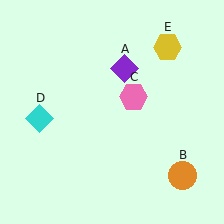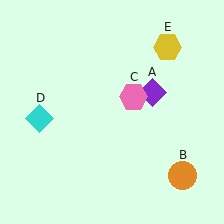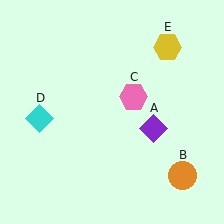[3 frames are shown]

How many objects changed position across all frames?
1 object changed position: purple diamond (object A).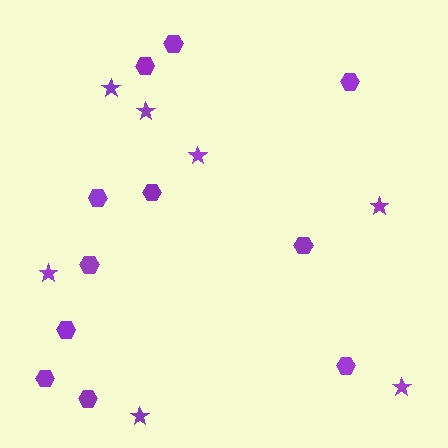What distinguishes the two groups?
There are 2 groups: one group of hexagons (11) and one group of stars (7).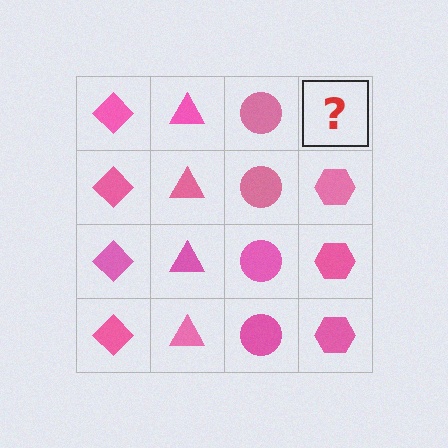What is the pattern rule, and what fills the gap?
The rule is that each column has a consistent shape. The gap should be filled with a pink hexagon.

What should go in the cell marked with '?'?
The missing cell should contain a pink hexagon.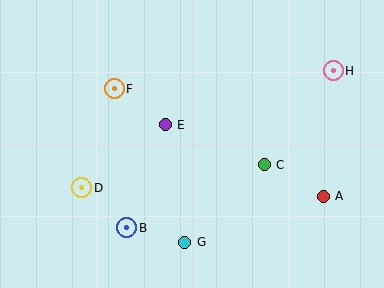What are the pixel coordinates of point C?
Point C is at (264, 165).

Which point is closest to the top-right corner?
Point H is closest to the top-right corner.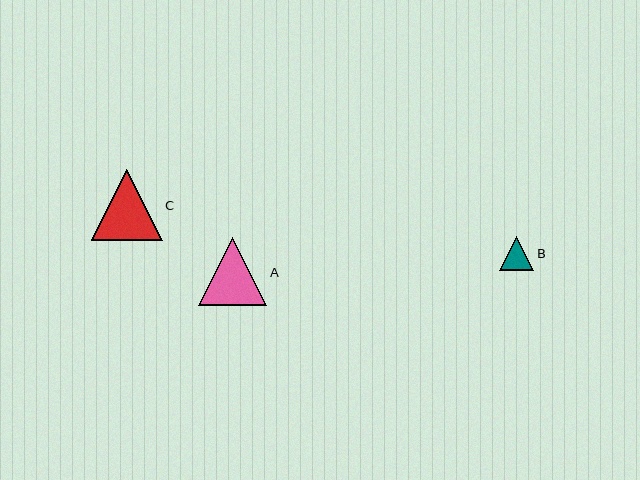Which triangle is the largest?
Triangle C is the largest with a size of approximately 71 pixels.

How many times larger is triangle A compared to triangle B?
Triangle A is approximately 2.0 times the size of triangle B.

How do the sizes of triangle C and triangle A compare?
Triangle C and triangle A are approximately the same size.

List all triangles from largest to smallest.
From largest to smallest: C, A, B.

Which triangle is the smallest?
Triangle B is the smallest with a size of approximately 34 pixels.